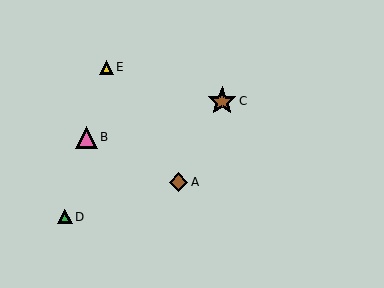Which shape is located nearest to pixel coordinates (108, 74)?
The yellow triangle (labeled E) at (106, 67) is nearest to that location.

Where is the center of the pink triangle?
The center of the pink triangle is at (86, 137).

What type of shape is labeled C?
Shape C is a brown star.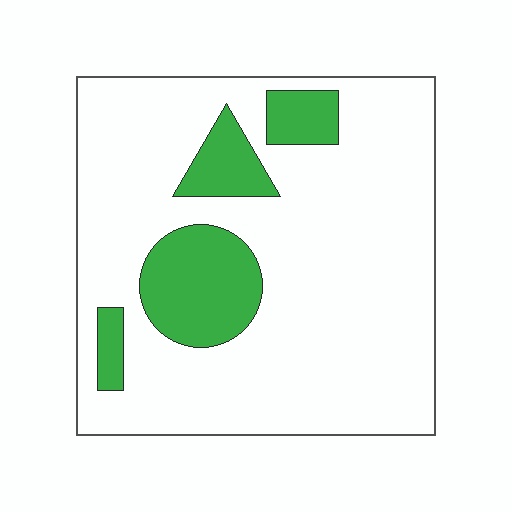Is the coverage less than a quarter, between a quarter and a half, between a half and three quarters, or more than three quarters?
Less than a quarter.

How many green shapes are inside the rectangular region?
4.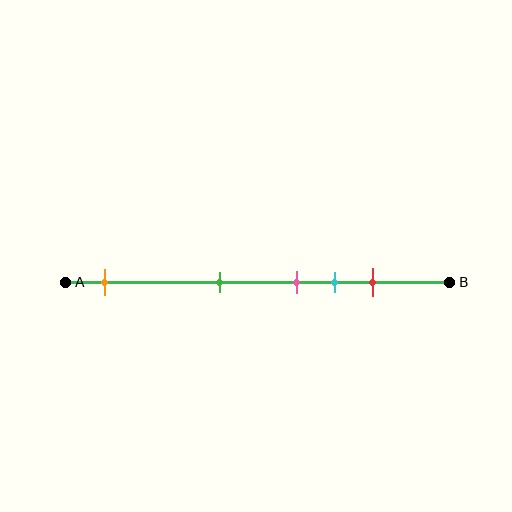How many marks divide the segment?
There are 5 marks dividing the segment.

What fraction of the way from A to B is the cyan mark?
The cyan mark is approximately 70% (0.7) of the way from A to B.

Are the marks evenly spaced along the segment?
No, the marks are not evenly spaced.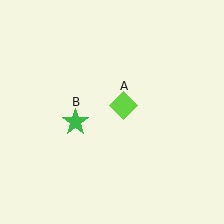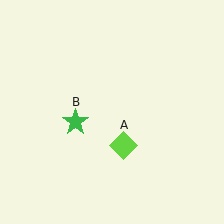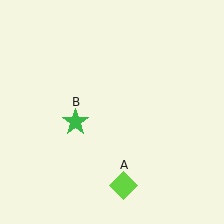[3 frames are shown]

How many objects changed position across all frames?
1 object changed position: lime diamond (object A).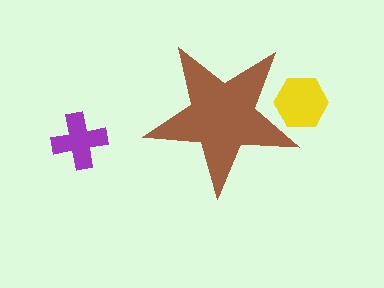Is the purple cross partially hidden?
No, the purple cross is fully visible.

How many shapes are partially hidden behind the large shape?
2 shapes are partially hidden.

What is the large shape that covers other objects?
A brown star.